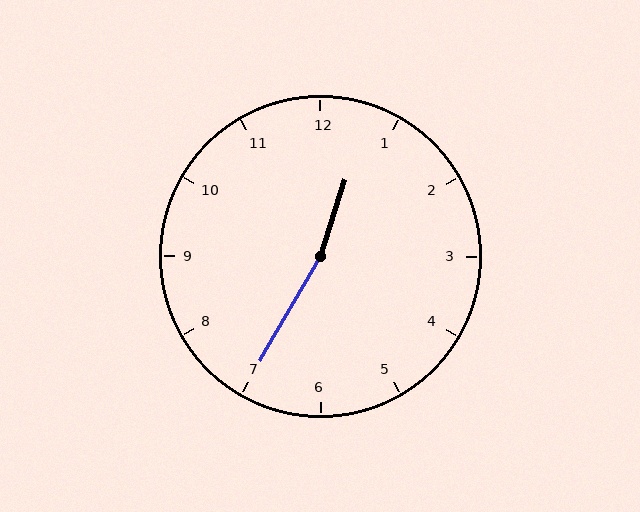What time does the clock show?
12:35.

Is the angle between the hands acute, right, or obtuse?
It is obtuse.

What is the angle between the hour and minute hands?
Approximately 168 degrees.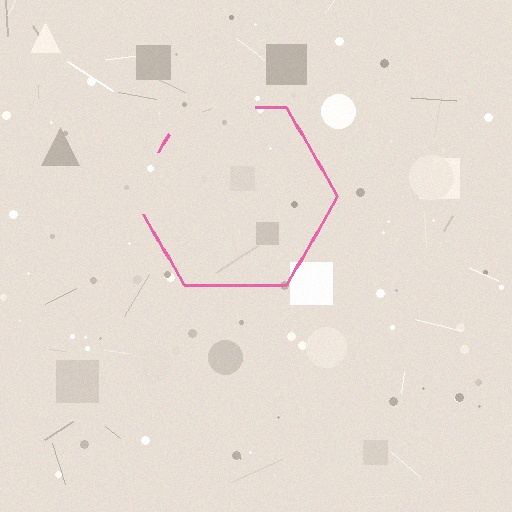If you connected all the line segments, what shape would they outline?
They would outline a hexagon.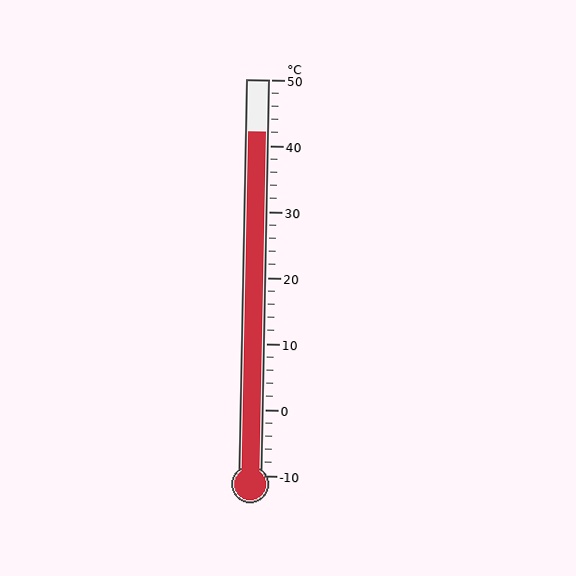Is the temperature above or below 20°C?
The temperature is above 20°C.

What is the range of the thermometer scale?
The thermometer scale ranges from -10°C to 50°C.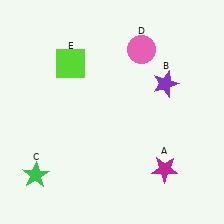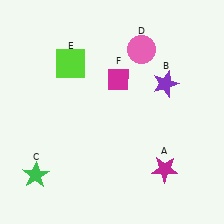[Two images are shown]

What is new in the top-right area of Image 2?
A magenta diamond (F) was added in the top-right area of Image 2.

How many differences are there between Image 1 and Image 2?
There is 1 difference between the two images.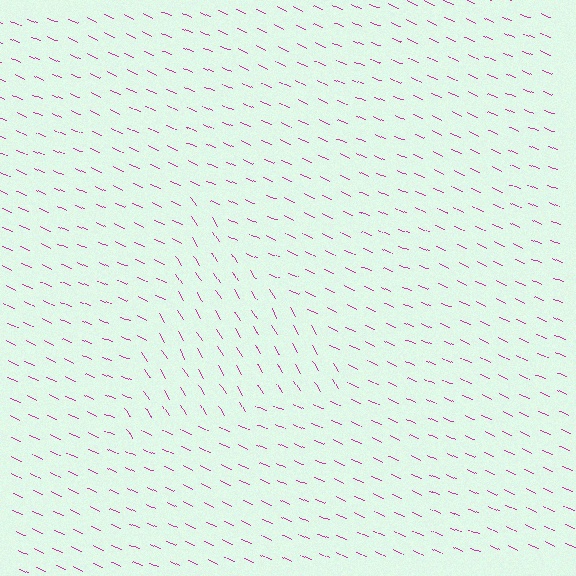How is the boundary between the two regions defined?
The boundary is defined purely by a change in line orientation (approximately 34 degrees difference). All lines are the same color and thickness.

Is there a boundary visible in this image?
Yes, there is a texture boundary formed by a change in line orientation.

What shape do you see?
I see a triangle.